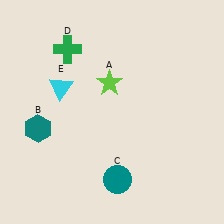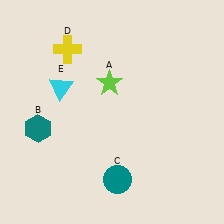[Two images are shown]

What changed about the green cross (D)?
In Image 1, D is green. In Image 2, it changed to yellow.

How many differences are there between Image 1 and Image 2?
There is 1 difference between the two images.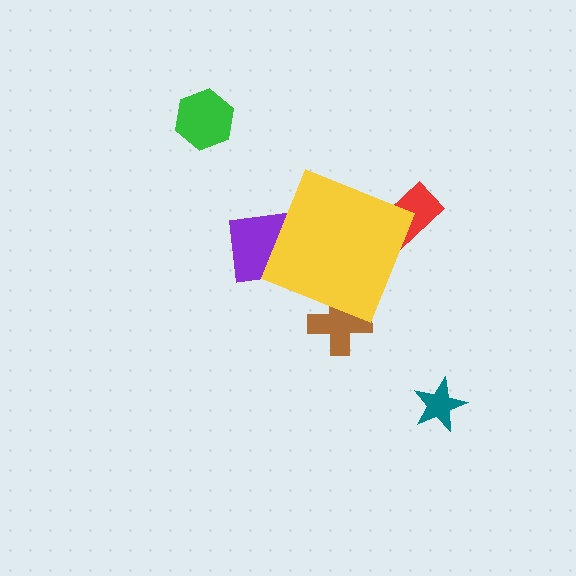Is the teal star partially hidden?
No, the teal star is fully visible.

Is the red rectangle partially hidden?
Yes, the red rectangle is partially hidden behind the yellow diamond.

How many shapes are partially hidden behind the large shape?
3 shapes are partially hidden.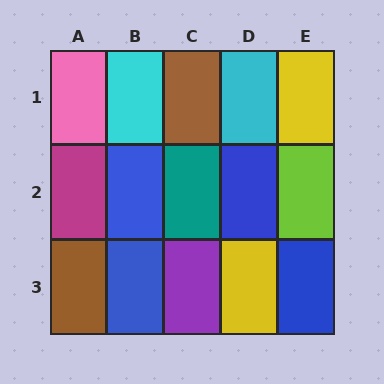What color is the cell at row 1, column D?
Cyan.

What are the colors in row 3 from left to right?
Brown, blue, purple, yellow, blue.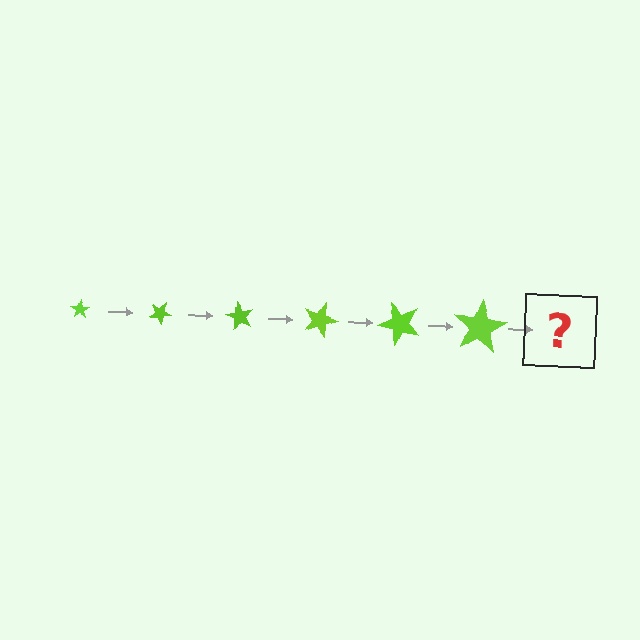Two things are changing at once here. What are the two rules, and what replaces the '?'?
The two rules are that the star grows larger each step and it rotates 30 degrees each step. The '?' should be a star, larger than the previous one and rotated 180 degrees from the start.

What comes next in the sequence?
The next element should be a star, larger than the previous one and rotated 180 degrees from the start.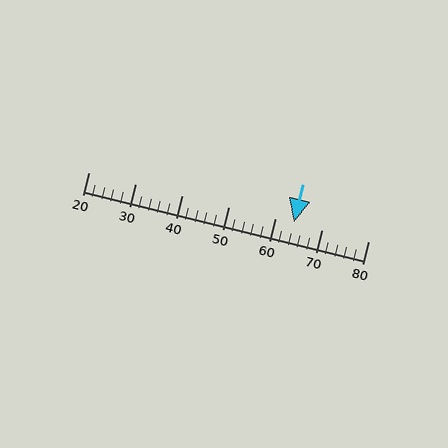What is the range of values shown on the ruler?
The ruler shows values from 20 to 80.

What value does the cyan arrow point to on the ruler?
The cyan arrow points to approximately 64.